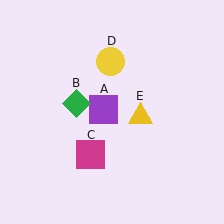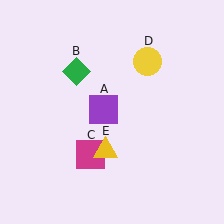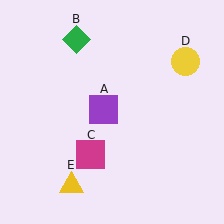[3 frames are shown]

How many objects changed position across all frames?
3 objects changed position: green diamond (object B), yellow circle (object D), yellow triangle (object E).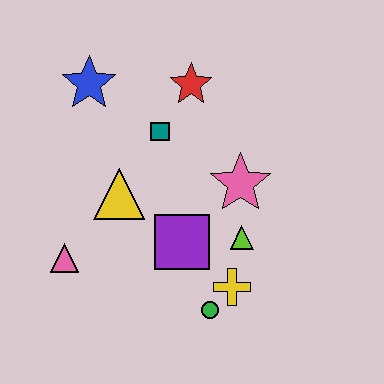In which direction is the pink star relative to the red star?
The pink star is below the red star.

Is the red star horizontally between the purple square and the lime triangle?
Yes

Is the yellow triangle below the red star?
Yes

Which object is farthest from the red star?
The green circle is farthest from the red star.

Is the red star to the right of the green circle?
No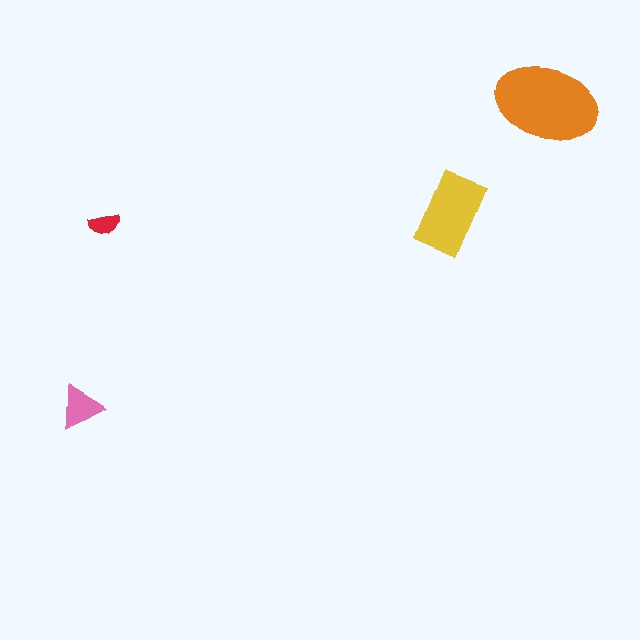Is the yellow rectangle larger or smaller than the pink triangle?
Larger.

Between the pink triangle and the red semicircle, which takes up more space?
The pink triangle.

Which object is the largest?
The orange ellipse.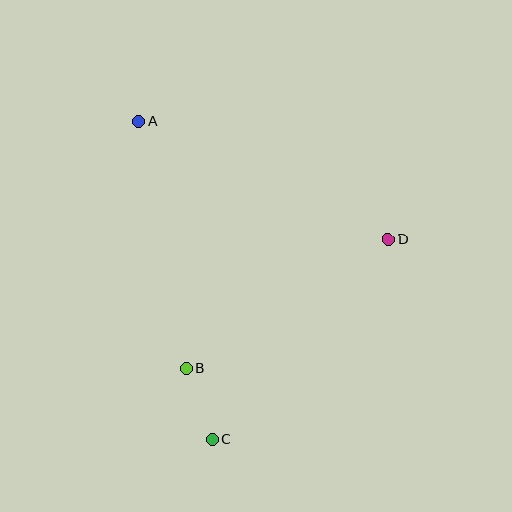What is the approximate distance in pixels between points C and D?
The distance between C and D is approximately 266 pixels.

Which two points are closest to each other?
Points B and C are closest to each other.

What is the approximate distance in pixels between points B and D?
The distance between B and D is approximately 240 pixels.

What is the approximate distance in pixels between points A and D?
The distance between A and D is approximately 276 pixels.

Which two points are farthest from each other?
Points A and C are farthest from each other.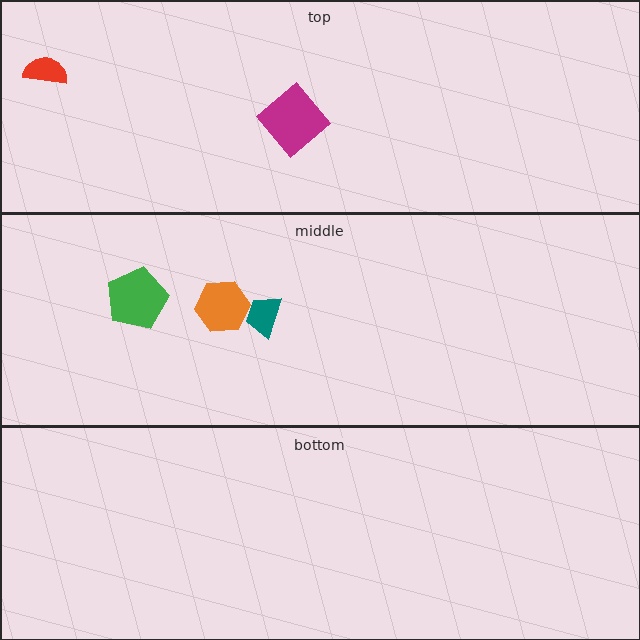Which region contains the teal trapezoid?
The middle region.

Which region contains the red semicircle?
The top region.